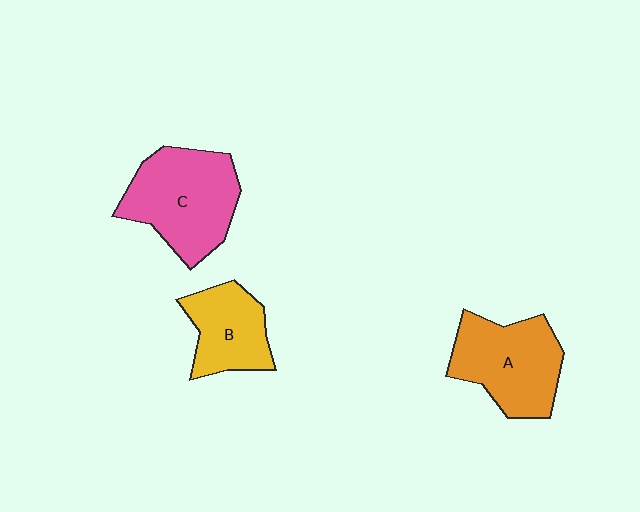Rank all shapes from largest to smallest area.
From largest to smallest: C (pink), A (orange), B (yellow).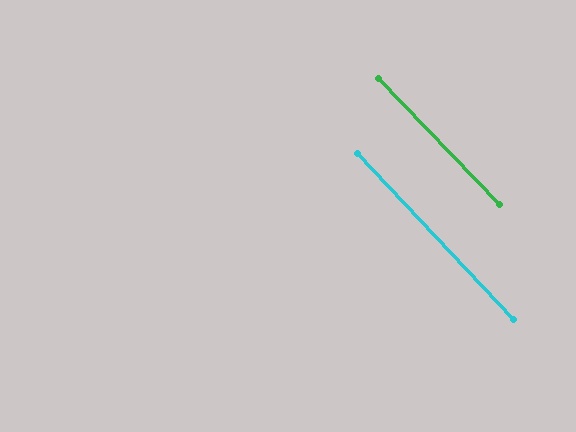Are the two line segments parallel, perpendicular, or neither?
Parallel — their directions differ by only 0.8°.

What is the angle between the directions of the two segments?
Approximately 1 degree.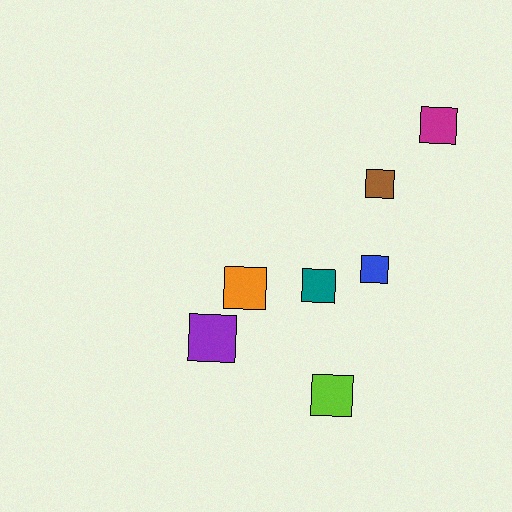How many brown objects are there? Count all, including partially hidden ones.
There is 1 brown object.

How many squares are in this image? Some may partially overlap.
There are 7 squares.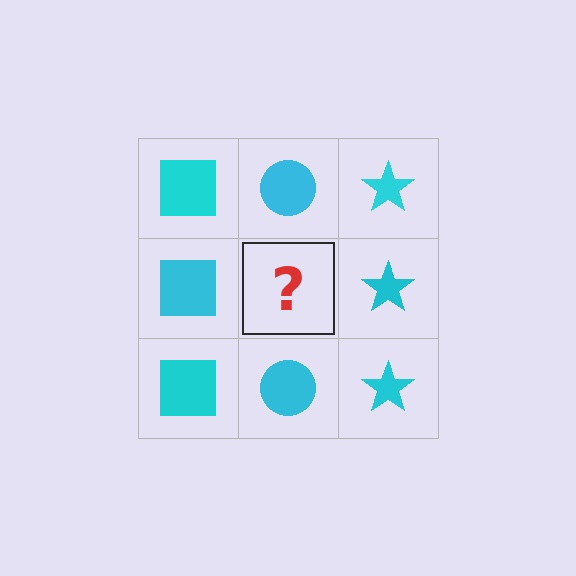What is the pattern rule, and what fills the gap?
The rule is that each column has a consistent shape. The gap should be filled with a cyan circle.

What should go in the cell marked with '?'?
The missing cell should contain a cyan circle.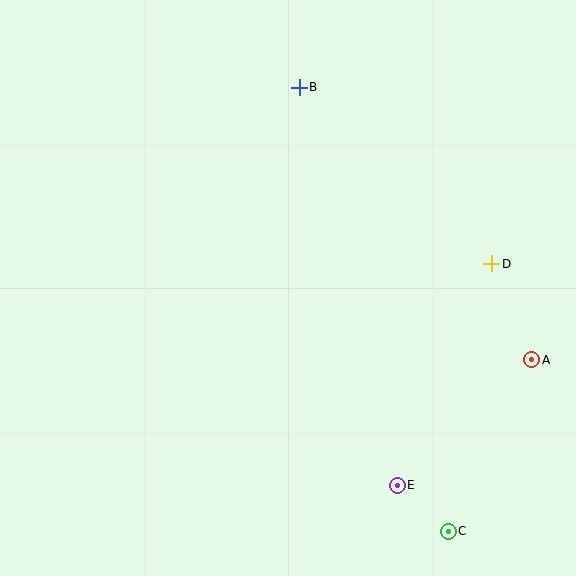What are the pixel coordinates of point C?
Point C is at (448, 531).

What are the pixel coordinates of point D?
Point D is at (492, 264).